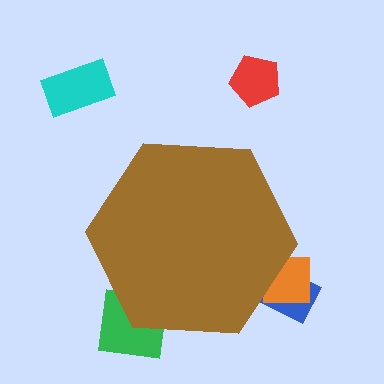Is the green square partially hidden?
Yes, the green square is partially hidden behind the brown hexagon.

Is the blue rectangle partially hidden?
Yes, the blue rectangle is partially hidden behind the brown hexagon.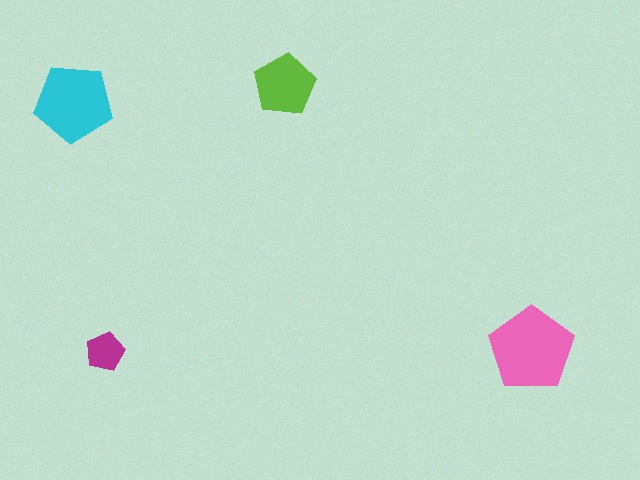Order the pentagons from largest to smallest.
the pink one, the cyan one, the lime one, the magenta one.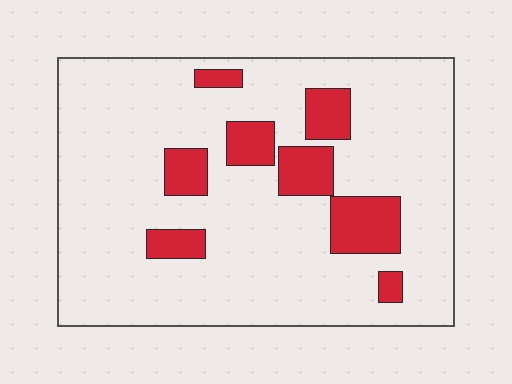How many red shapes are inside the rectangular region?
8.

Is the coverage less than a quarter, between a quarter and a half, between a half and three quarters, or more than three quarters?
Less than a quarter.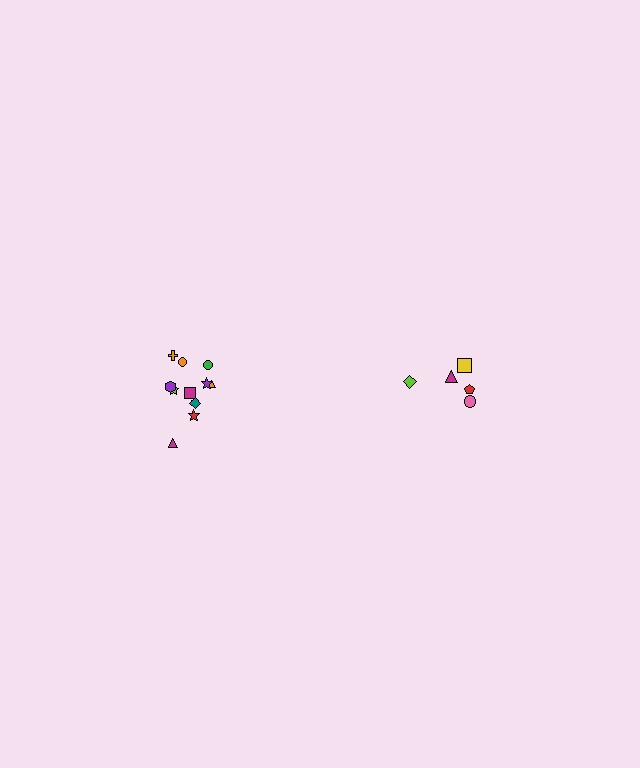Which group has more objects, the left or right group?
The left group.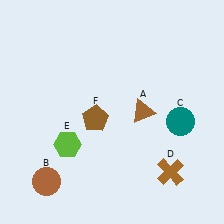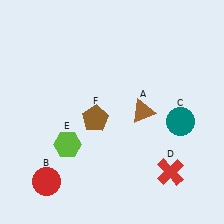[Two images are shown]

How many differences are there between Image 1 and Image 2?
There are 2 differences between the two images.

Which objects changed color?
B changed from brown to red. D changed from brown to red.